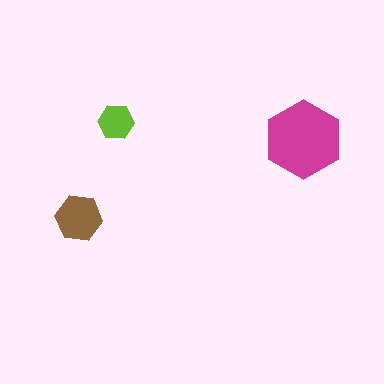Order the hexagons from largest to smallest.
the magenta one, the brown one, the lime one.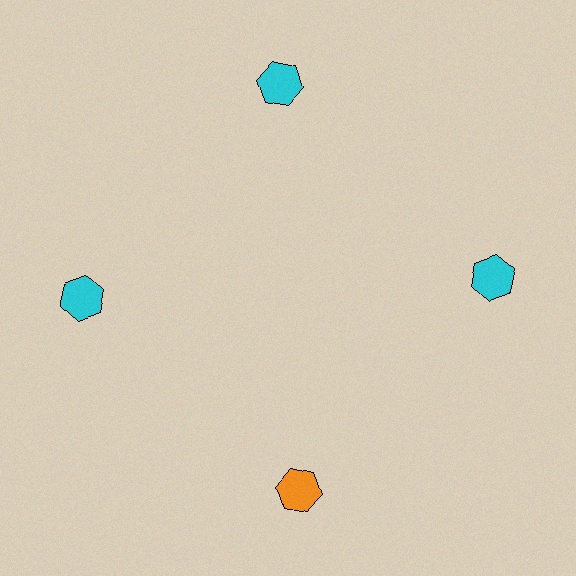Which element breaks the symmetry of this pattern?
The orange hexagon at roughly the 6 o'clock position breaks the symmetry. All other shapes are cyan hexagons.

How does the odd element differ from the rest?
It has a different color: orange instead of cyan.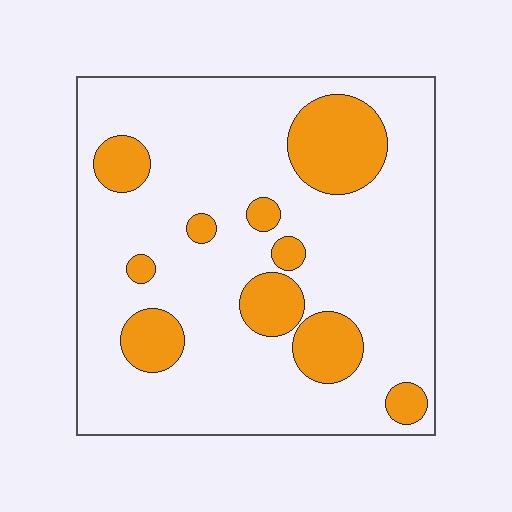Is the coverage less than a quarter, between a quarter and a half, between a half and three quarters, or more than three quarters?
Less than a quarter.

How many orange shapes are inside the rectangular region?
10.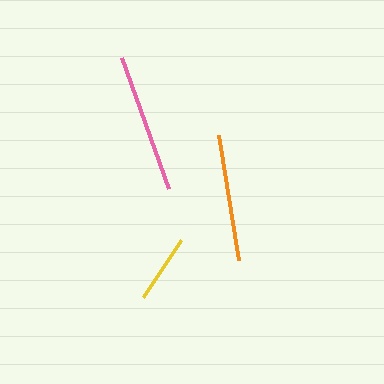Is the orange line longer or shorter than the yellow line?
The orange line is longer than the yellow line.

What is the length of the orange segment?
The orange segment is approximately 127 pixels long.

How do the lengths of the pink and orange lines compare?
The pink and orange lines are approximately the same length.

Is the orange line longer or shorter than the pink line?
The pink line is longer than the orange line.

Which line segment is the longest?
The pink line is the longest at approximately 139 pixels.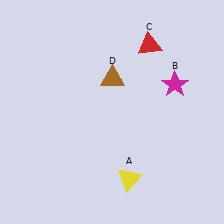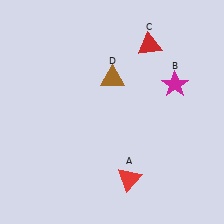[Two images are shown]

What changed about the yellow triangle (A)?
In Image 1, A is yellow. In Image 2, it changed to red.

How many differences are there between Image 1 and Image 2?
There is 1 difference between the two images.